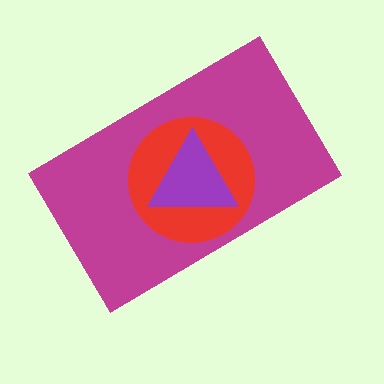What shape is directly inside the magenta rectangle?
The red circle.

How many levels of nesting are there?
3.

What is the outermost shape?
The magenta rectangle.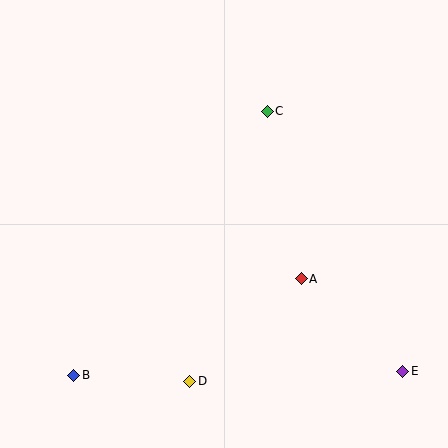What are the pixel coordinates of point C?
Point C is at (267, 111).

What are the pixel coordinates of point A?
Point A is at (301, 279).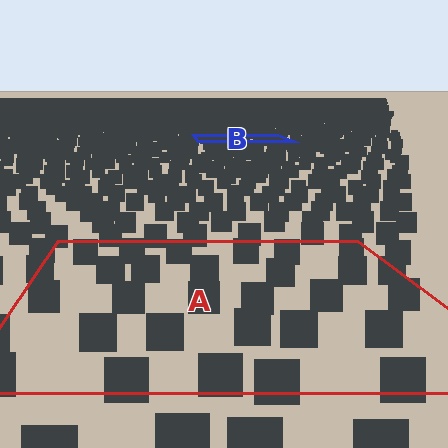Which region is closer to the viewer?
Region A is closer. The texture elements there are larger and more spread out.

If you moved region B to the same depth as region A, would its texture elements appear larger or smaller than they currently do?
They would appear larger. At a closer depth, the same texture elements are projected at a bigger on-screen size.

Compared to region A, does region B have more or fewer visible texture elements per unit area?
Region B has more texture elements per unit area — they are packed more densely because it is farther away.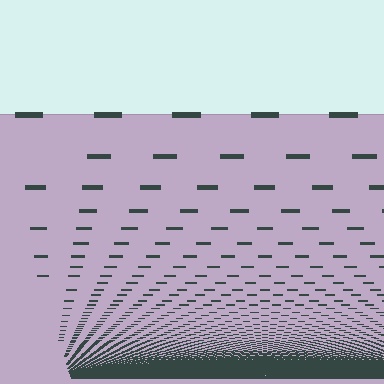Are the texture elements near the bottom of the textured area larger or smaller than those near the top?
Smaller. The gradient is inverted — elements near the bottom are smaller and denser.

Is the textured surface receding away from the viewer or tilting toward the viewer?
The surface appears to tilt toward the viewer. Texture elements get larger and sparser toward the top.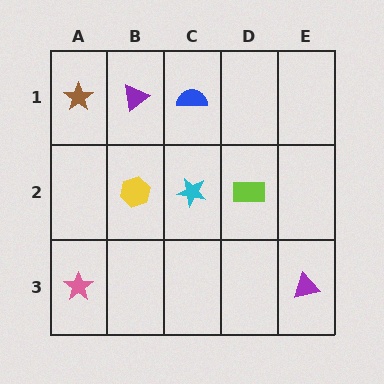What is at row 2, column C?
A cyan star.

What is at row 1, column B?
A purple triangle.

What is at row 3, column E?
A purple triangle.